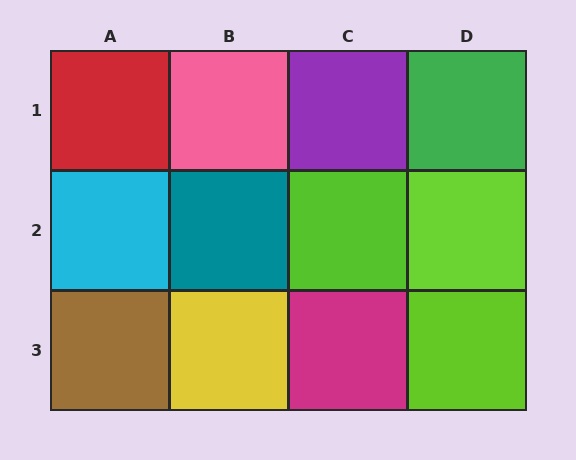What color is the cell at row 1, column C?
Purple.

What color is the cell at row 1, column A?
Red.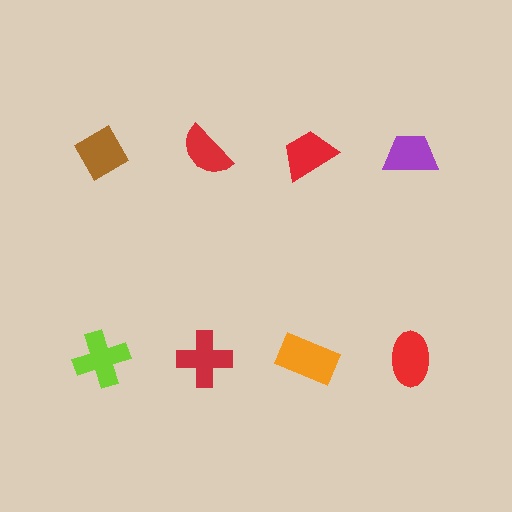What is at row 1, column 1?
A brown diamond.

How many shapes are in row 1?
4 shapes.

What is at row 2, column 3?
An orange rectangle.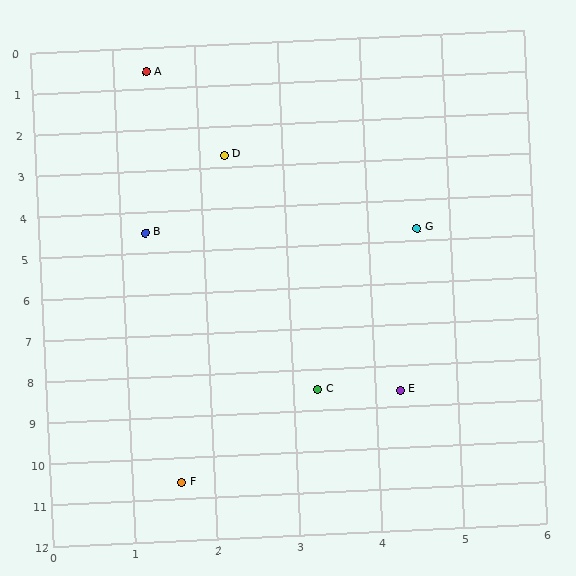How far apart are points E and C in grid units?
Points E and C are about 1.0 grid units apart.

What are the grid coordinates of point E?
Point E is at approximately (4.3, 8.6).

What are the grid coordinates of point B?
Point B is at approximately (1.3, 4.5).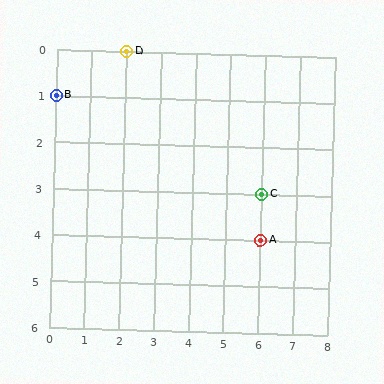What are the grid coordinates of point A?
Point A is at grid coordinates (6, 4).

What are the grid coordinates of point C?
Point C is at grid coordinates (6, 3).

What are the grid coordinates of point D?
Point D is at grid coordinates (2, 0).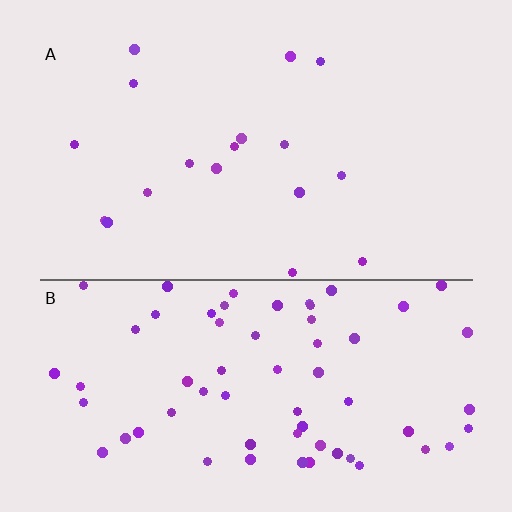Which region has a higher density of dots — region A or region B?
B (the bottom).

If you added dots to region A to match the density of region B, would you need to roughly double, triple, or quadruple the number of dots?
Approximately quadruple.